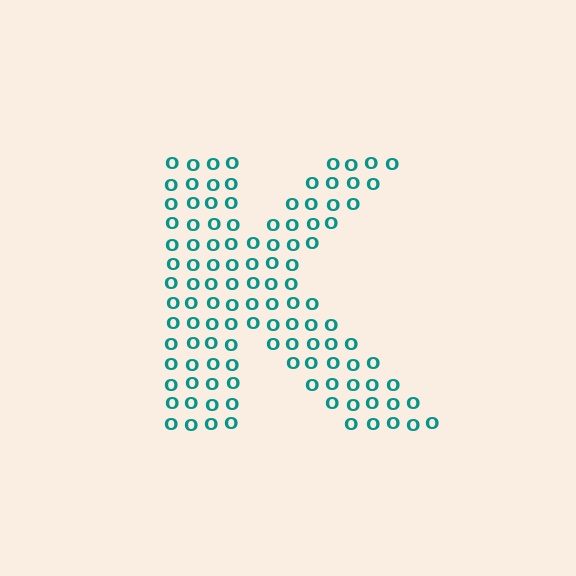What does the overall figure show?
The overall figure shows the letter K.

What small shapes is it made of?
It is made of small letter O's.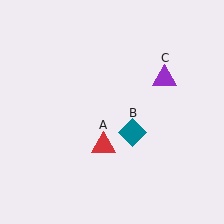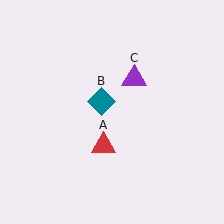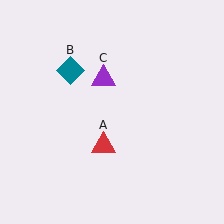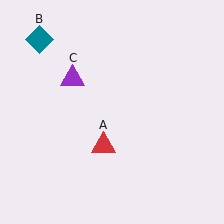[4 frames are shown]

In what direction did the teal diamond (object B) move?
The teal diamond (object B) moved up and to the left.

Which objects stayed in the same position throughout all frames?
Red triangle (object A) remained stationary.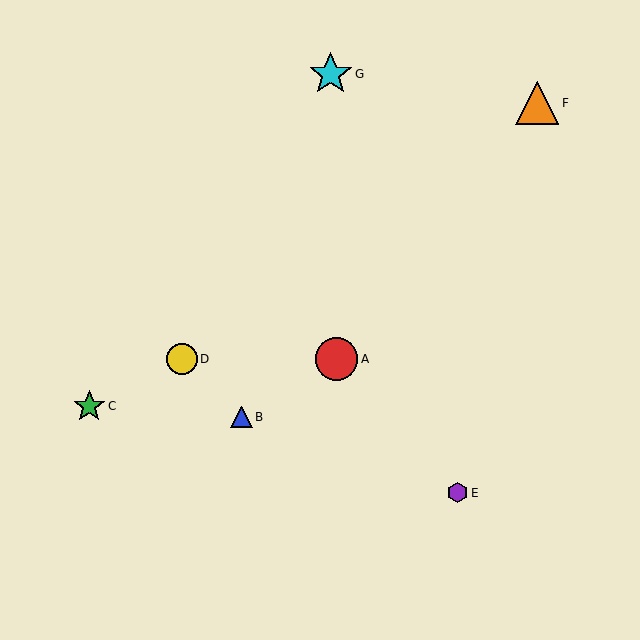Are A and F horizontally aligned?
No, A is at y≈359 and F is at y≈103.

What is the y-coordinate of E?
Object E is at y≈493.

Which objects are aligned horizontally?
Objects A, D are aligned horizontally.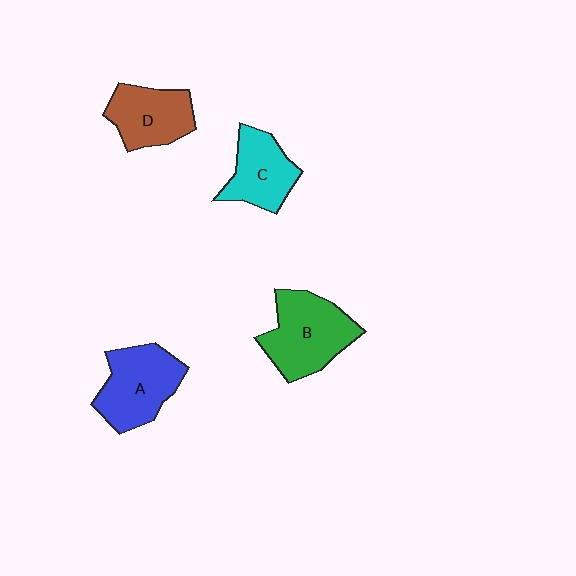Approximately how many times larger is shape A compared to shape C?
Approximately 1.3 times.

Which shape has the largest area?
Shape B (green).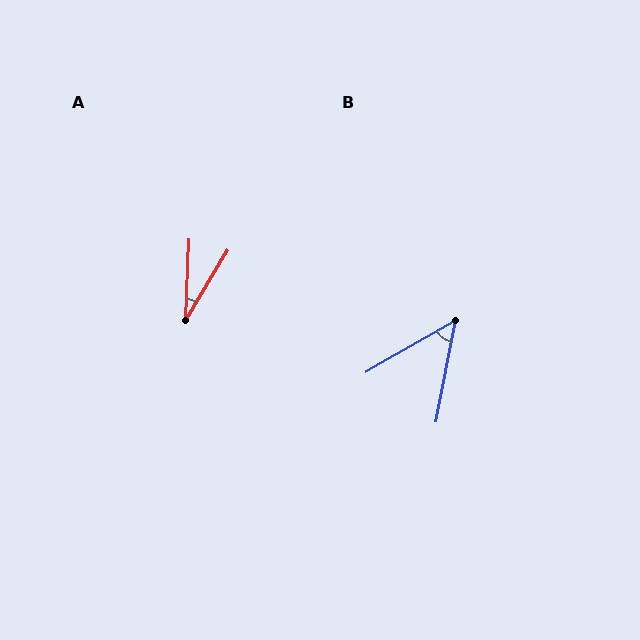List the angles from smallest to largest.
A (29°), B (49°).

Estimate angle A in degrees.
Approximately 29 degrees.